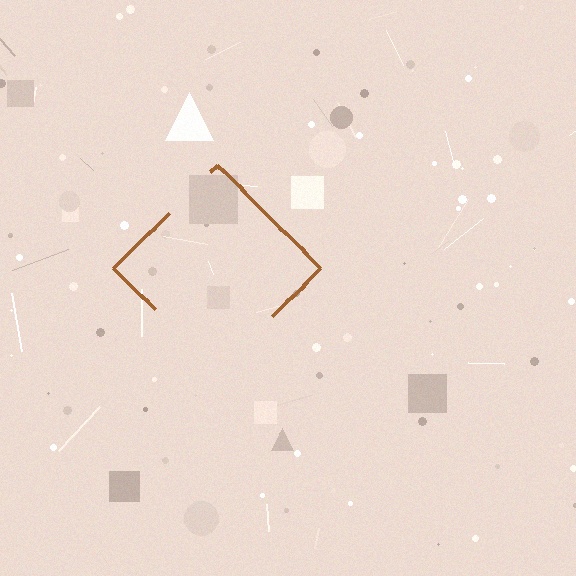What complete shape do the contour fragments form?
The contour fragments form a diamond.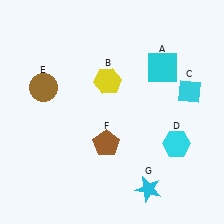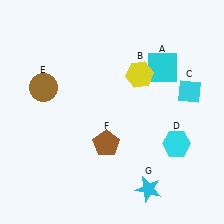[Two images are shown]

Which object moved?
The yellow hexagon (B) moved right.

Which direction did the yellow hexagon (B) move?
The yellow hexagon (B) moved right.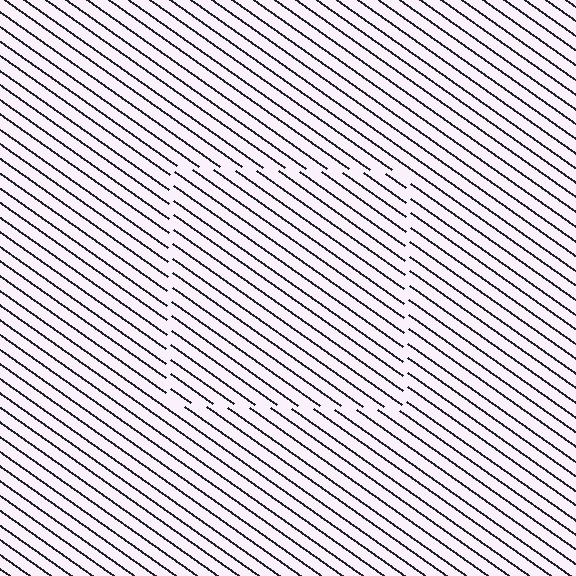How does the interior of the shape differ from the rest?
The interior of the shape contains the same grating, shifted by half a period — the contour is defined by the phase discontinuity where line-ends from the inner and outer gratings abut.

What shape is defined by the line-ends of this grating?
An illusory square. The interior of the shape contains the same grating, shifted by half a period — the contour is defined by the phase discontinuity where line-ends from the inner and outer gratings abut.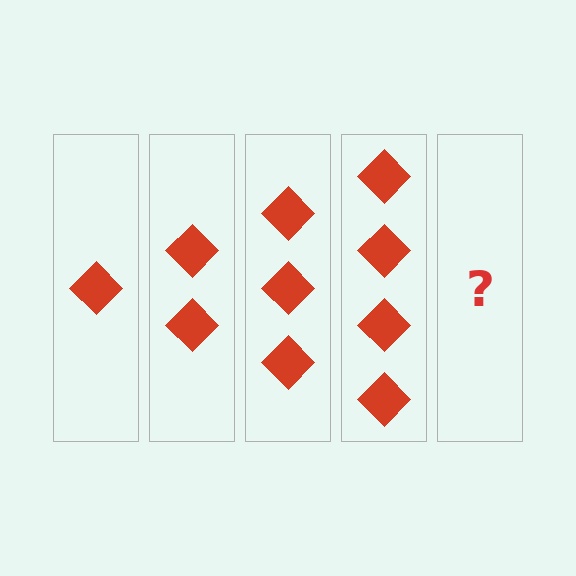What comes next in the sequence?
The next element should be 5 diamonds.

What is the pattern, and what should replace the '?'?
The pattern is that each step adds one more diamond. The '?' should be 5 diamonds.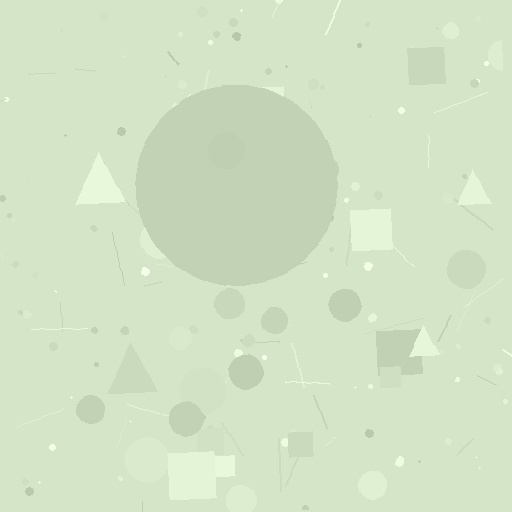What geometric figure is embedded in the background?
A circle is embedded in the background.